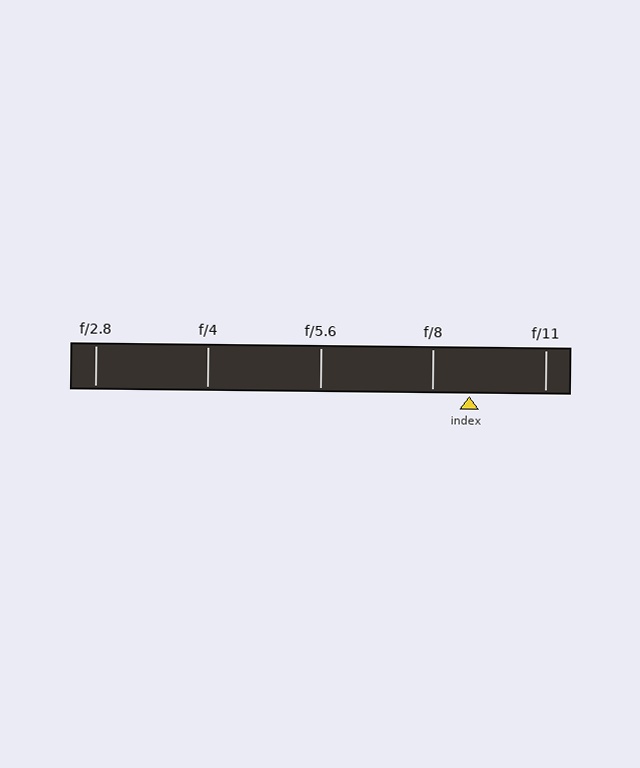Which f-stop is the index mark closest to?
The index mark is closest to f/8.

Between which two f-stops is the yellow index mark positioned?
The index mark is between f/8 and f/11.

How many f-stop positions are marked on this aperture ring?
There are 5 f-stop positions marked.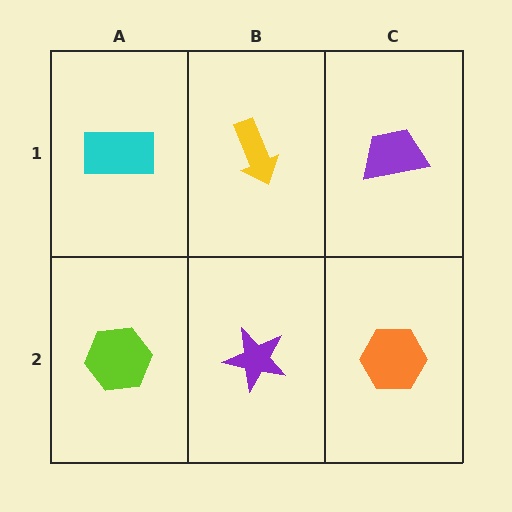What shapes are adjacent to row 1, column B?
A purple star (row 2, column B), a cyan rectangle (row 1, column A), a purple trapezoid (row 1, column C).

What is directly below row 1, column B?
A purple star.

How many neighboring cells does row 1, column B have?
3.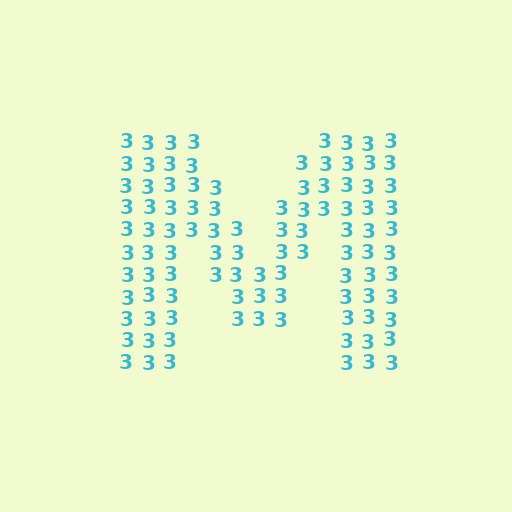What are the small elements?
The small elements are digit 3's.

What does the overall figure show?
The overall figure shows the letter M.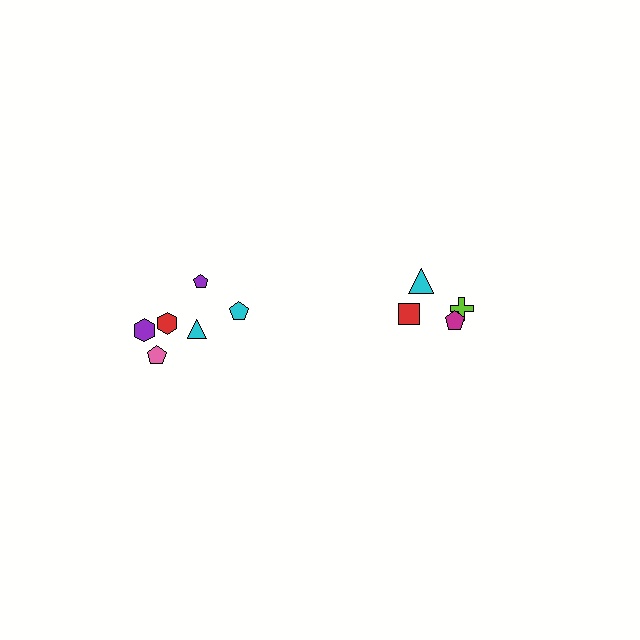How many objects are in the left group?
There are 6 objects.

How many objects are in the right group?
There are 4 objects.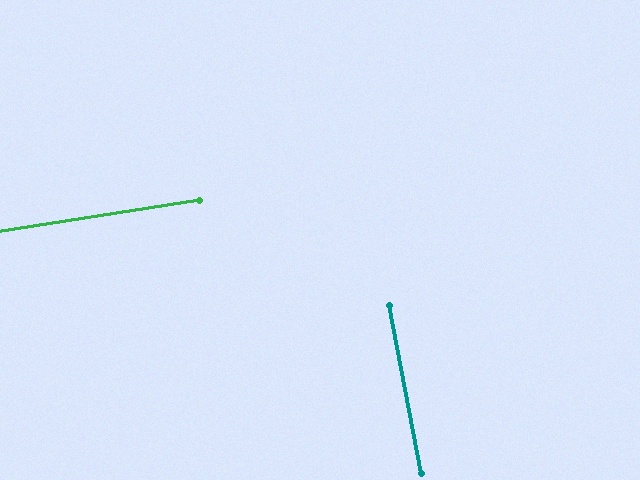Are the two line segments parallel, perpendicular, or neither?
Perpendicular — they meet at approximately 88°.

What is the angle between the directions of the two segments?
Approximately 88 degrees.